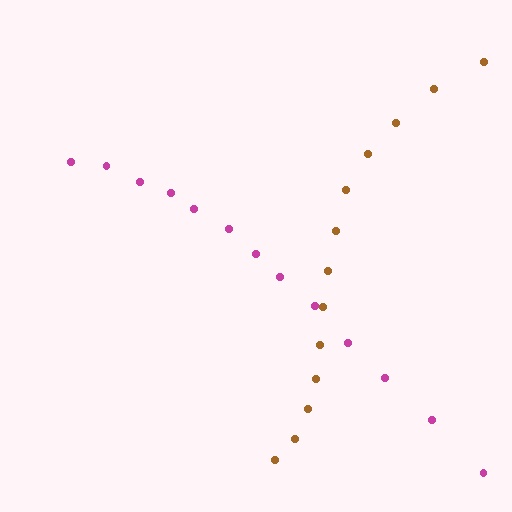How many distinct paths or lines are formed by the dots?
There are 2 distinct paths.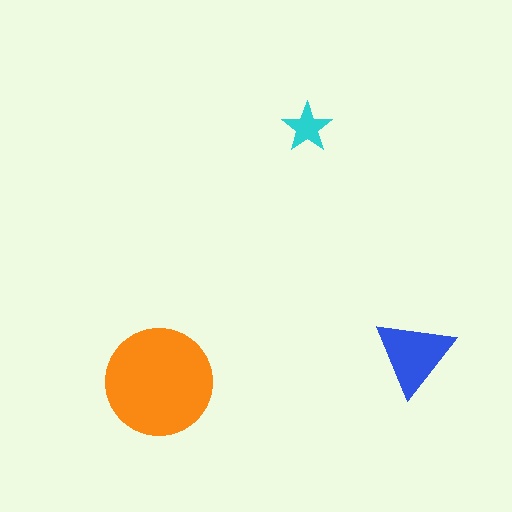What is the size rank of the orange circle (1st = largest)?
1st.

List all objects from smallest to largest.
The cyan star, the blue triangle, the orange circle.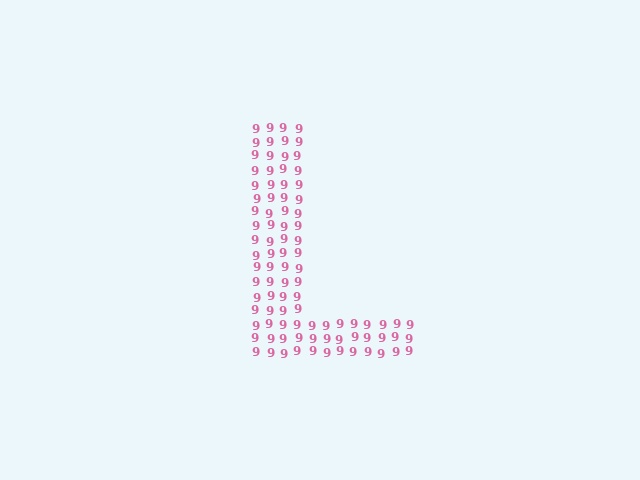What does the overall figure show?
The overall figure shows the letter L.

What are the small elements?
The small elements are digit 9's.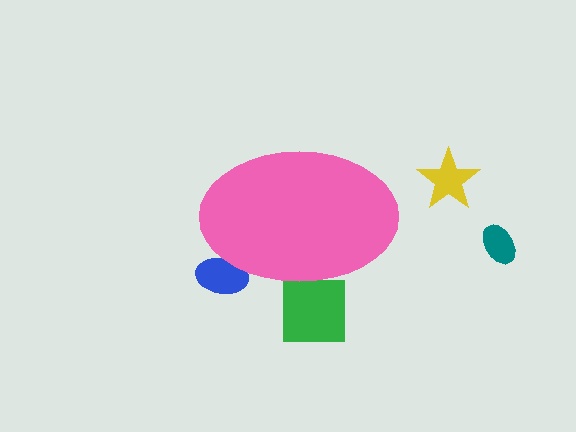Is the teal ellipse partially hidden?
No, the teal ellipse is fully visible.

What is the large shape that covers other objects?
A pink ellipse.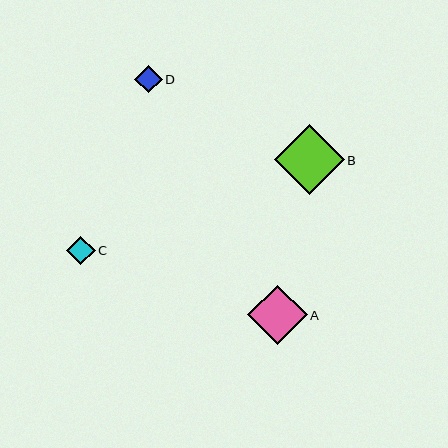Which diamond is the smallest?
Diamond D is the smallest with a size of approximately 27 pixels.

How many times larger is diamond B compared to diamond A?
Diamond B is approximately 1.2 times the size of diamond A.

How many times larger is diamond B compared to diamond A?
Diamond B is approximately 1.2 times the size of diamond A.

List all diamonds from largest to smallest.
From largest to smallest: B, A, C, D.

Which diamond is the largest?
Diamond B is the largest with a size of approximately 70 pixels.